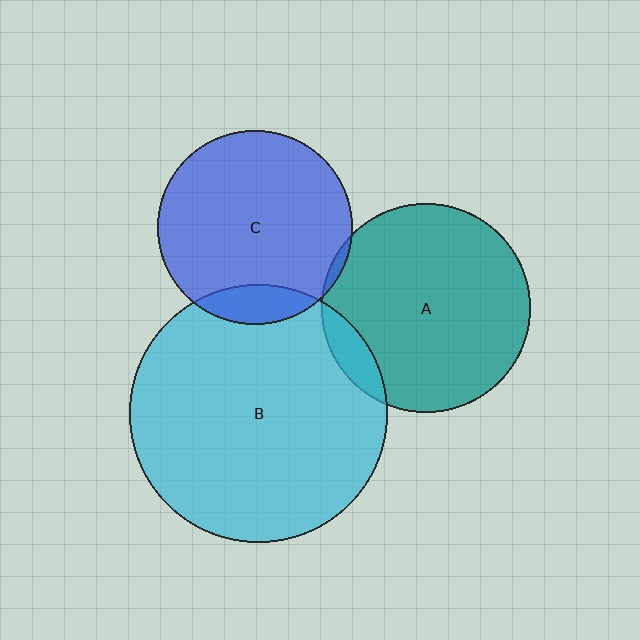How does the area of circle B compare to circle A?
Approximately 1.5 times.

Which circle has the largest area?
Circle B (cyan).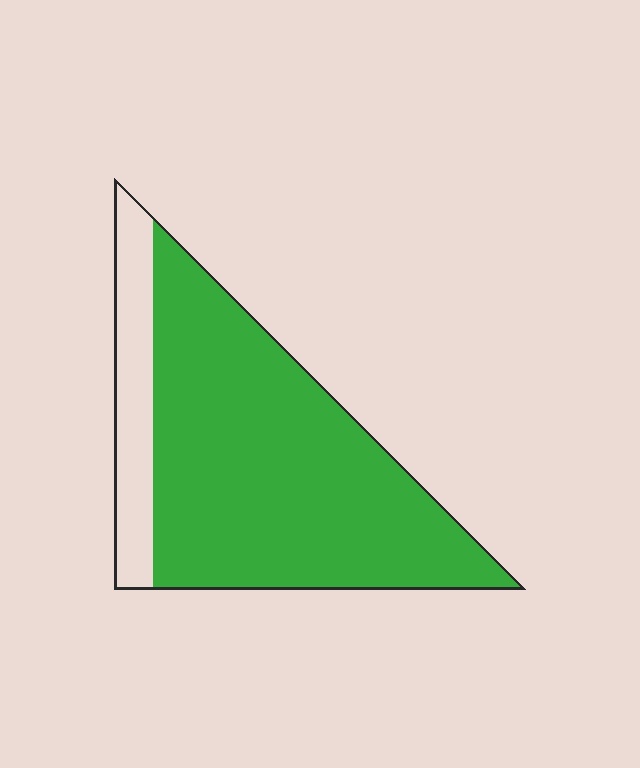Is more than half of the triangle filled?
Yes.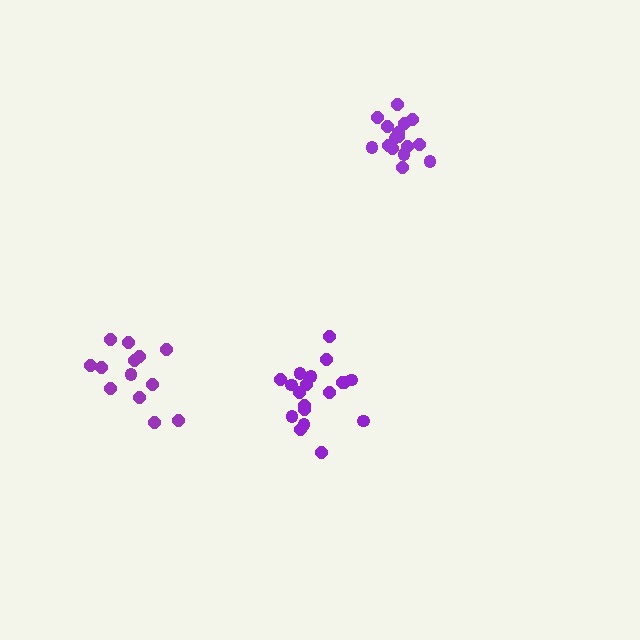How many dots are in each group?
Group 1: 19 dots, Group 2: 16 dots, Group 3: 13 dots (48 total).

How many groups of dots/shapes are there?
There are 3 groups.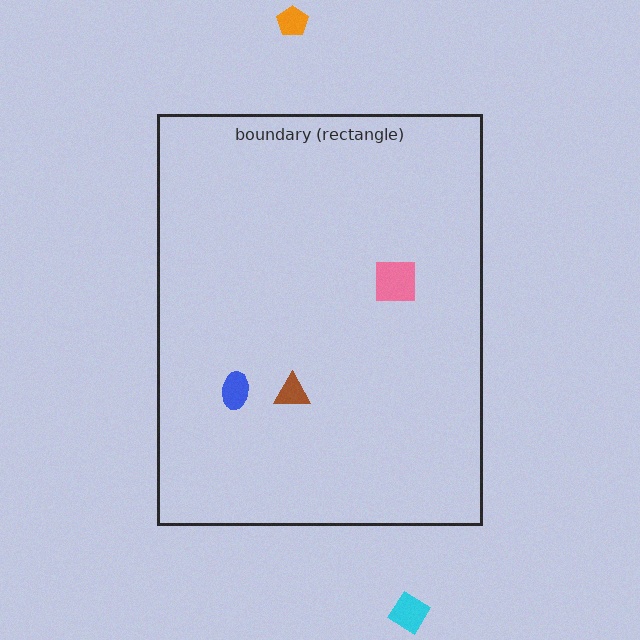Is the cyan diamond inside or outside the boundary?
Outside.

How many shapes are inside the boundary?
3 inside, 2 outside.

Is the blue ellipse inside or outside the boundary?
Inside.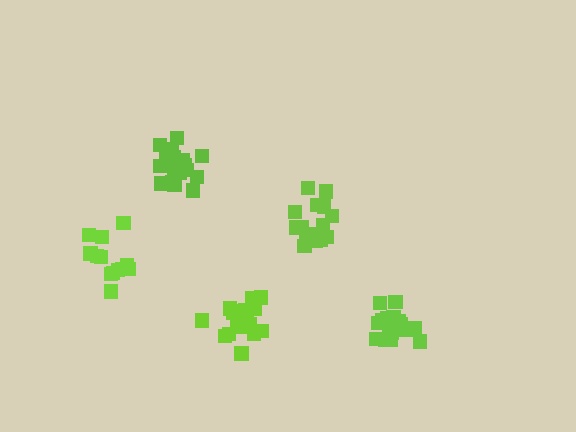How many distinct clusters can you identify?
There are 5 distinct clusters.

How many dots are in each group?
Group 1: 18 dots, Group 2: 19 dots, Group 3: 14 dots, Group 4: 18 dots, Group 5: 16 dots (85 total).